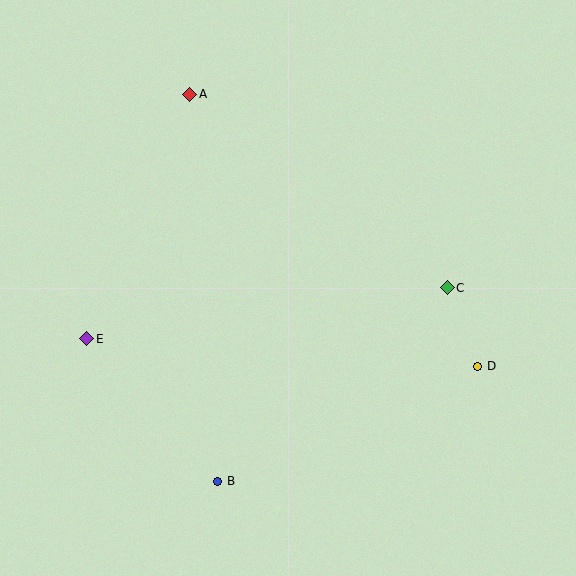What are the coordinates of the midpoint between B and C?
The midpoint between B and C is at (333, 385).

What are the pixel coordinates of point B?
Point B is at (218, 481).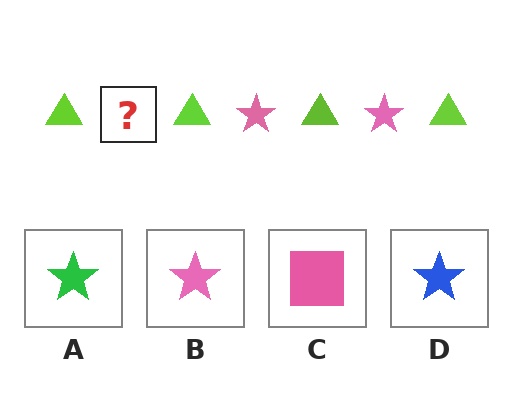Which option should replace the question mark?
Option B.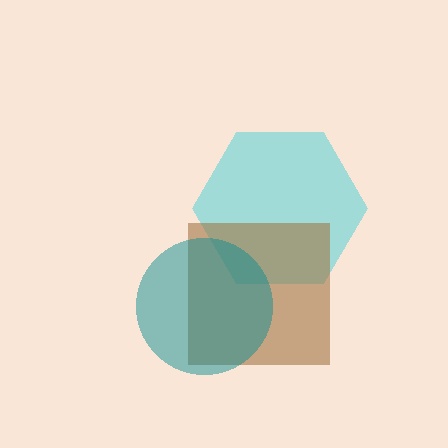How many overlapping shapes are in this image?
There are 3 overlapping shapes in the image.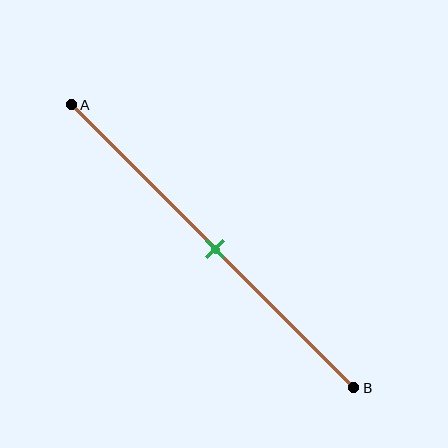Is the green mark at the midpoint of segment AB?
Yes, the mark is approximately at the midpoint.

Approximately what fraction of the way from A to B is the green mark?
The green mark is approximately 50% of the way from A to B.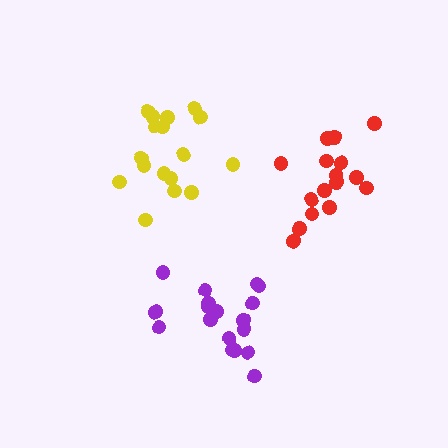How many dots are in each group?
Group 1: 18 dots, Group 2: 17 dots, Group 3: 16 dots (51 total).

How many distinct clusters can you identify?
There are 3 distinct clusters.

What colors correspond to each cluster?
The clusters are colored: purple, yellow, red.